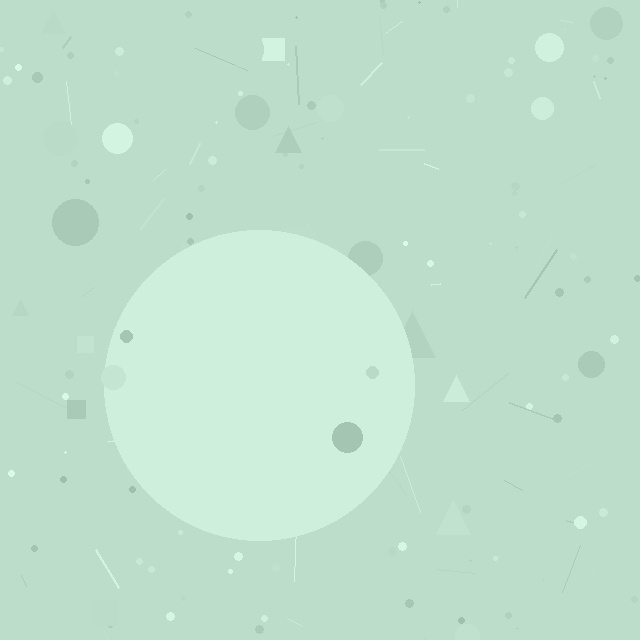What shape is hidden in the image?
A circle is hidden in the image.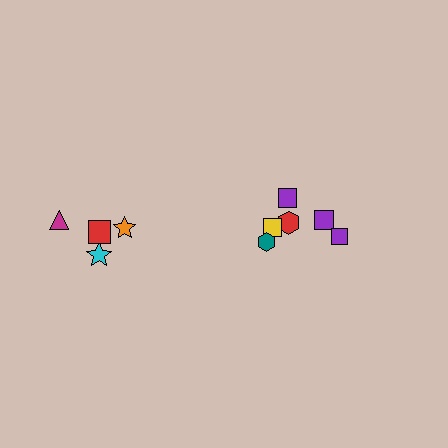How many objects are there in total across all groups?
There are 10 objects.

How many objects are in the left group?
There are 4 objects.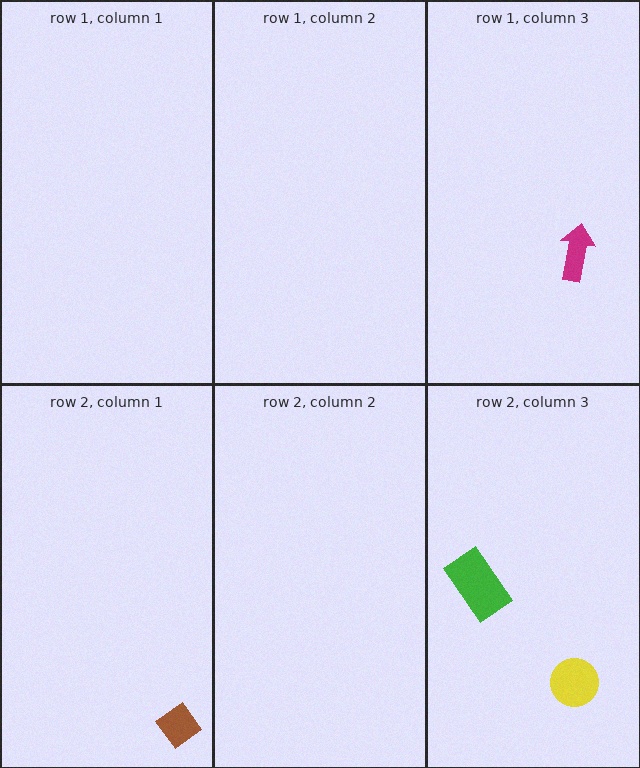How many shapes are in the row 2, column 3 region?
2.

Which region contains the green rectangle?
The row 2, column 3 region.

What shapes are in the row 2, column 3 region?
The yellow circle, the green rectangle.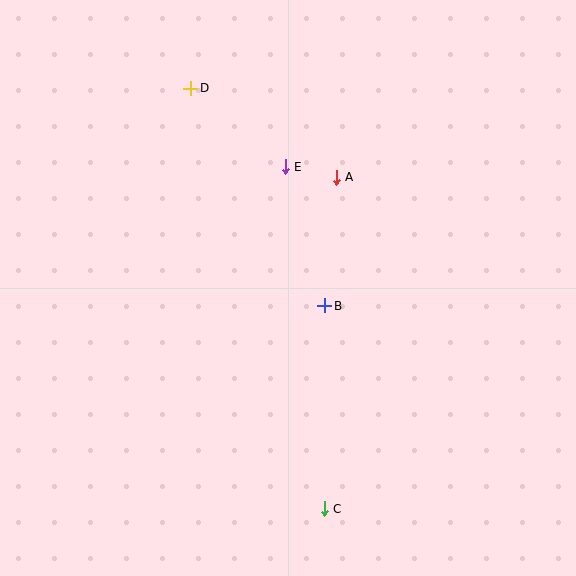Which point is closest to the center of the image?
Point B at (325, 306) is closest to the center.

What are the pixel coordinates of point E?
Point E is at (285, 167).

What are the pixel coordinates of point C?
Point C is at (324, 509).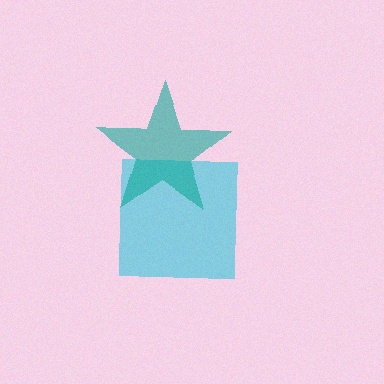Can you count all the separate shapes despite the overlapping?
Yes, there are 2 separate shapes.